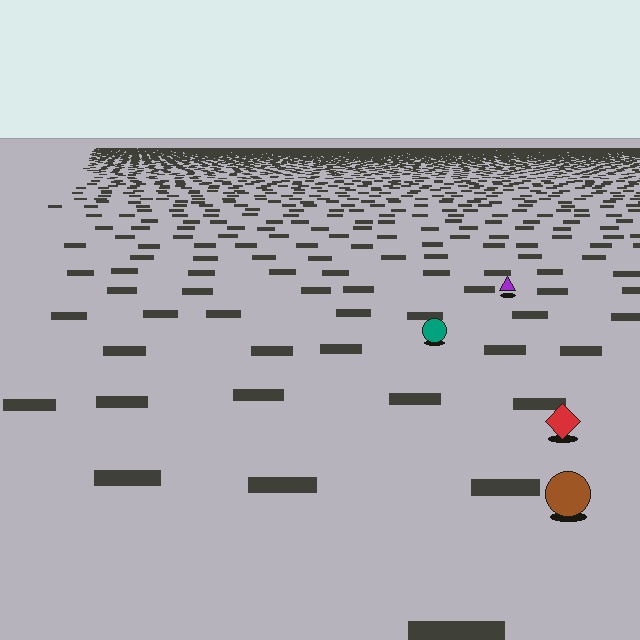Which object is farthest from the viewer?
The purple triangle is farthest from the viewer. It appears smaller and the ground texture around it is denser.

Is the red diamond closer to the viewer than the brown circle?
No. The brown circle is closer — you can tell from the texture gradient: the ground texture is coarser near it.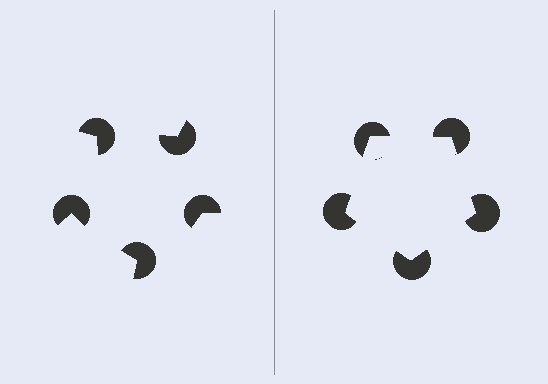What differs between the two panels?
The pac-man discs are positioned identically on both sides; only the wedge orientations differ. On the right they align to a pentagon; on the left they are misaligned.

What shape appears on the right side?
An illusory pentagon.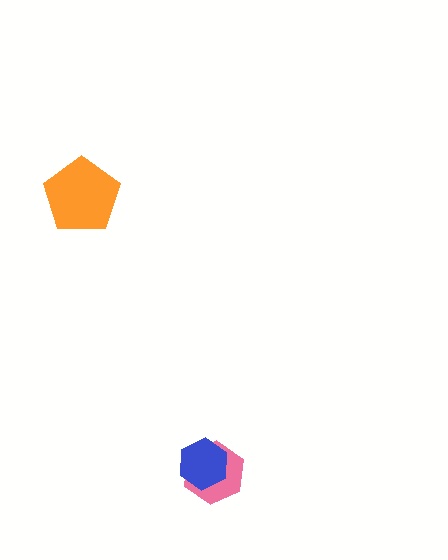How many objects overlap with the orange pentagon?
0 objects overlap with the orange pentagon.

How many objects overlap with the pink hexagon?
1 object overlaps with the pink hexagon.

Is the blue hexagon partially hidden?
No, no other shape covers it.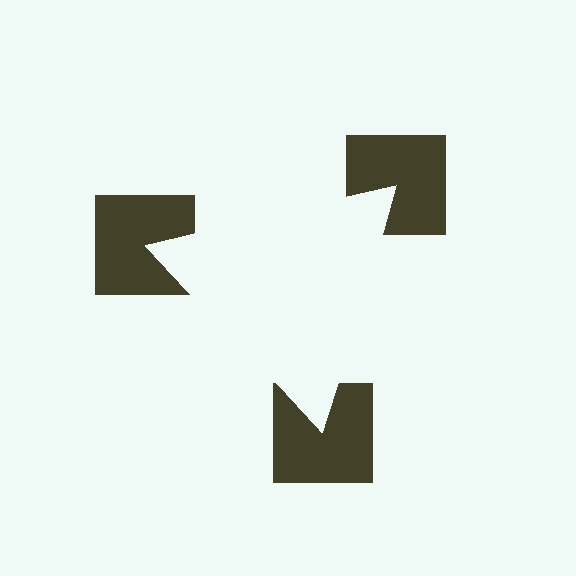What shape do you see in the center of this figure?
An illusory triangle — its edges are inferred from the aligned wedge cuts in the notched squares, not physically drawn.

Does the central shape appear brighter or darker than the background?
It typically appears slightly brighter than the background, even though no actual brightness change is drawn.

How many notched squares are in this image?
There are 3 — one at each vertex of the illusory triangle.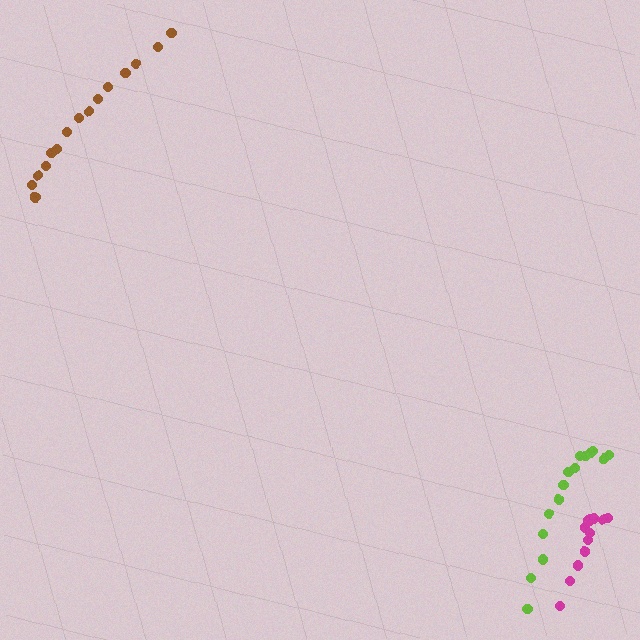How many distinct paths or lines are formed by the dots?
There are 3 distinct paths.